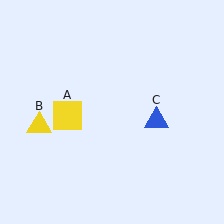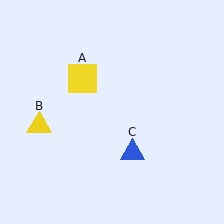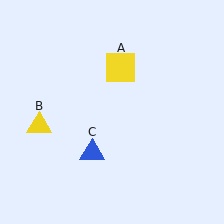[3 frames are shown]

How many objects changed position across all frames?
2 objects changed position: yellow square (object A), blue triangle (object C).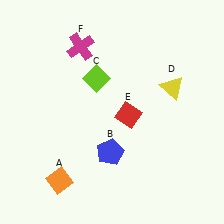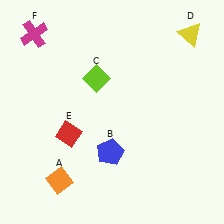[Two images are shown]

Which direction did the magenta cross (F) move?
The magenta cross (F) moved left.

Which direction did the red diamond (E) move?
The red diamond (E) moved left.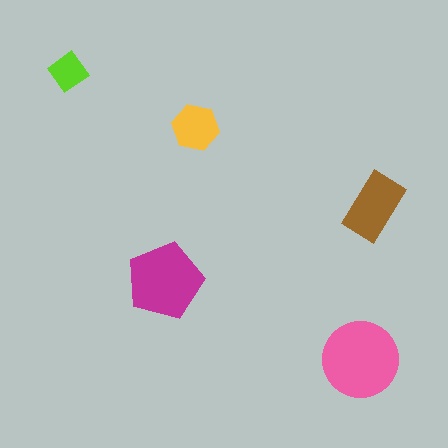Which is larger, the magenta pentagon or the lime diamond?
The magenta pentagon.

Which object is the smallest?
The lime diamond.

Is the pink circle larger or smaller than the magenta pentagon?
Larger.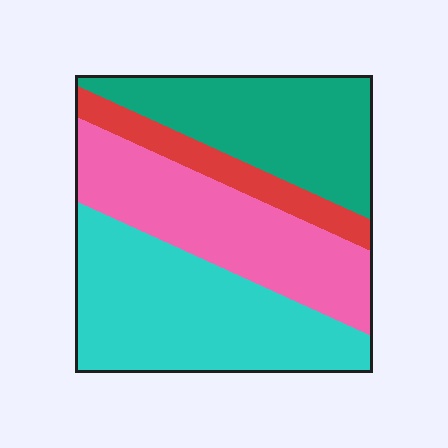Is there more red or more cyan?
Cyan.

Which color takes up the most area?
Cyan, at roughly 35%.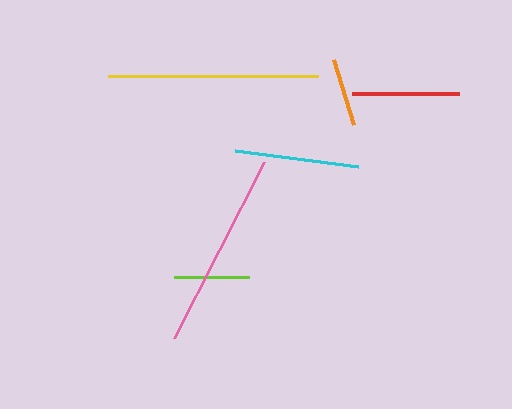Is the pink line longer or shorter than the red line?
The pink line is longer than the red line.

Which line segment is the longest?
The yellow line is the longest at approximately 210 pixels.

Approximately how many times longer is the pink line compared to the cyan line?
The pink line is approximately 1.6 times the length of the cyan line.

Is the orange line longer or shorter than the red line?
The red line is longer than the orange line.